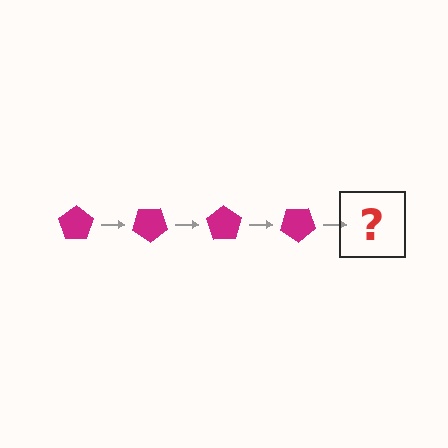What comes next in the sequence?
The next element should be a magenta pentagon rotated 140 degrees.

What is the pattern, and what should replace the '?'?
The pattern is that the pentagon rotates 35 degrees each step. The '?' should be a magenta pentagon rotated 140 degrees.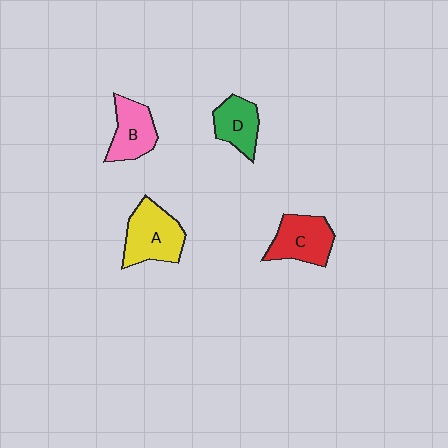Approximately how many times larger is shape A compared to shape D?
Approximately 1.5 times.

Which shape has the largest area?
Shape A (yellow).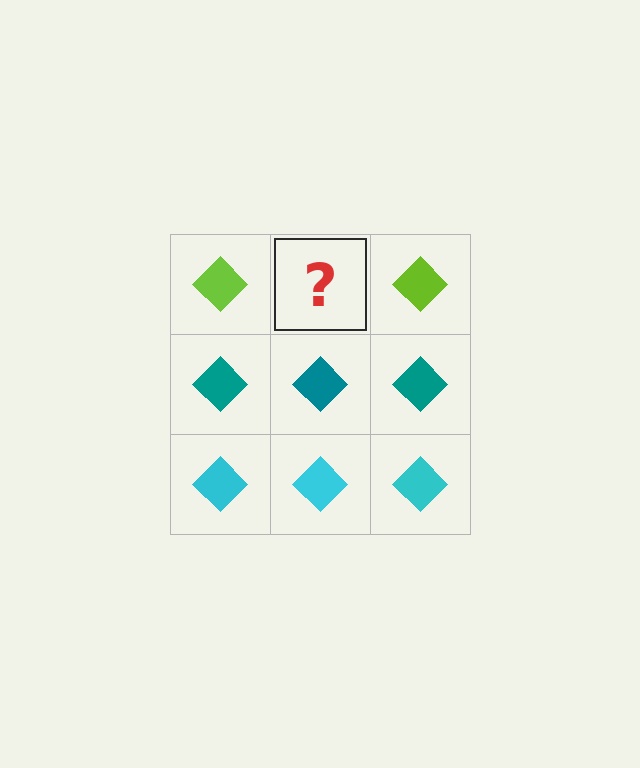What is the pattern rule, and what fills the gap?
The rule is that each row has a consistent color. The gap should be filled with a lime diamond.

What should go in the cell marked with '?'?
The missing cell should contain a lime diamond.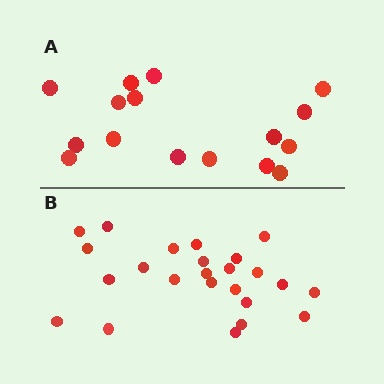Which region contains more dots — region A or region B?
Region B (the bottom region) has more dots.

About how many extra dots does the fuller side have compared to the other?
Region B has roughly 8 or so more dots than region A.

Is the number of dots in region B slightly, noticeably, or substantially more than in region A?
Region B has substantially more. The ratio is roughly 1.5 to 1.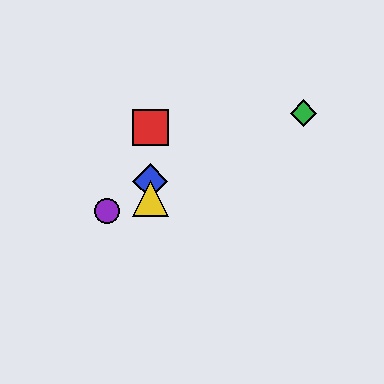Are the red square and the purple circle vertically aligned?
No, the red square is at x≈150 and the purple circle is at x≈107.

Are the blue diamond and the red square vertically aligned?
Yes, both are at x≈150.